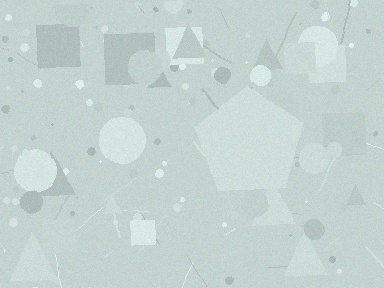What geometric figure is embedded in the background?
A pentagon is embedded in the background.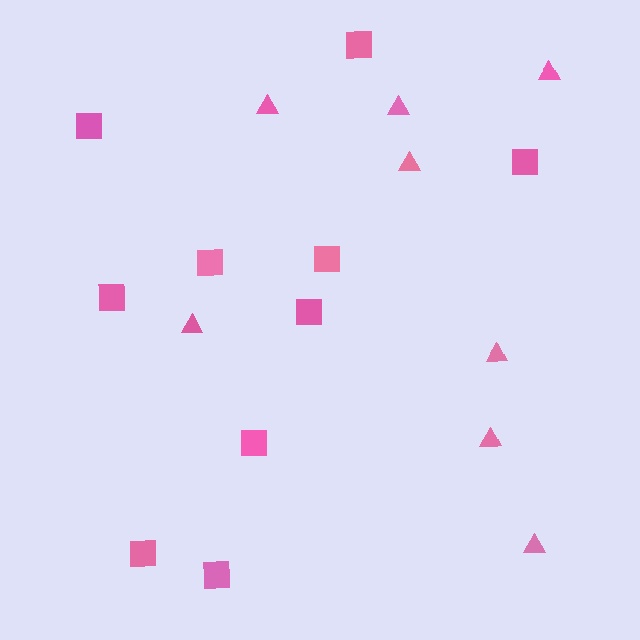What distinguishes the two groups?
There are 2 groups: one group of triangles (8) and one group of squares (10).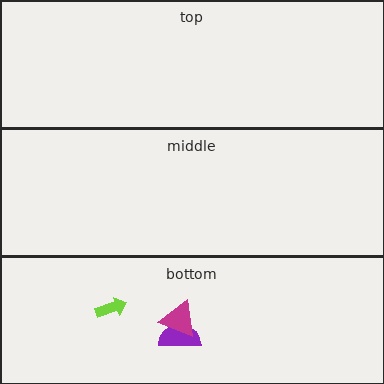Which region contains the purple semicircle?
The bottom region.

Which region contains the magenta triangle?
The bottom region.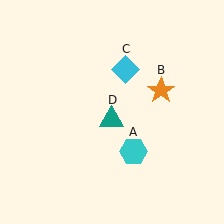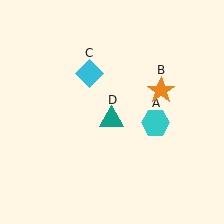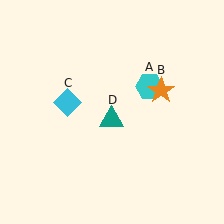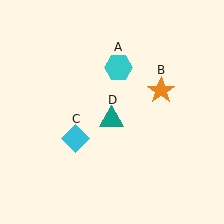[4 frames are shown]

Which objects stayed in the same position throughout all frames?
Orange star (object B) and teal triangle (object D) remained stationary.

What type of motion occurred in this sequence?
The cyan hexagon (object A), cyan diamond (object C) rotated counterclockwise around the center of the scene.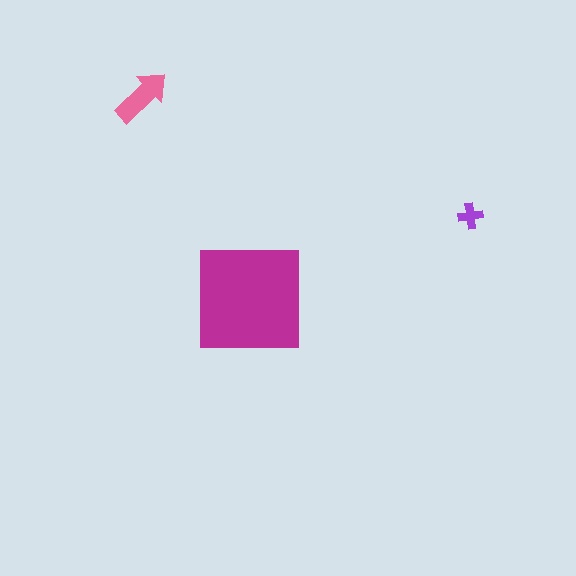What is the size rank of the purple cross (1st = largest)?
3rd.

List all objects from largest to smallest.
The magenta square, the pink arrow, the purple cross.